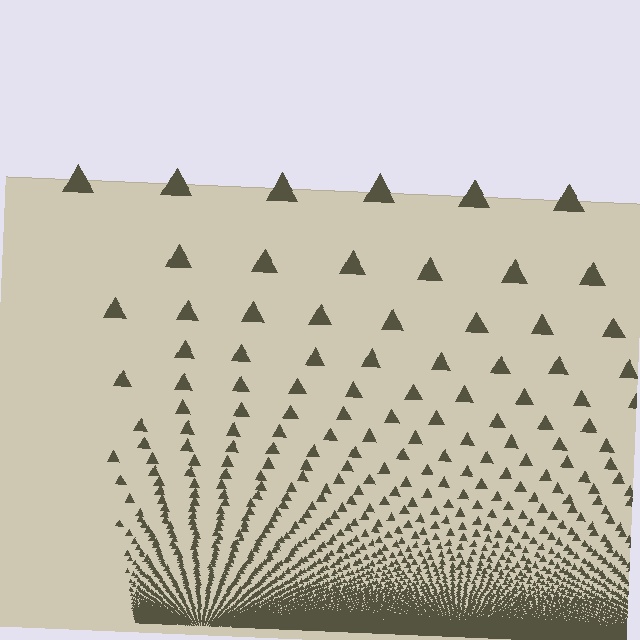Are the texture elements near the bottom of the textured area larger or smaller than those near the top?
Smaller. The gradient is inverted — elements near the bottom are smaller and denser.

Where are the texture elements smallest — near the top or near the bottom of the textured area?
Near the bottom.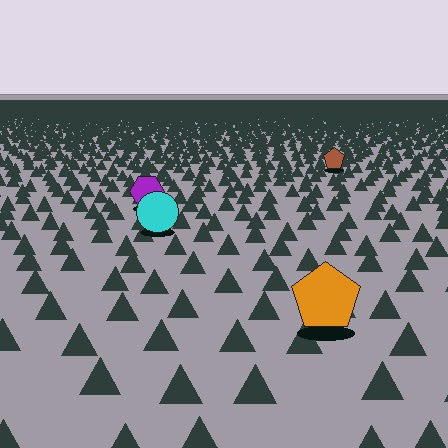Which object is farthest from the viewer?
The brown pentagon is farthest from the viewer. It appears smaller and the ground texture around it is denser.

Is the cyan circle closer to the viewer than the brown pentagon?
Yes. The cyan circle is closer — you can tell from the texture gradient: the ground texture is coarser near it.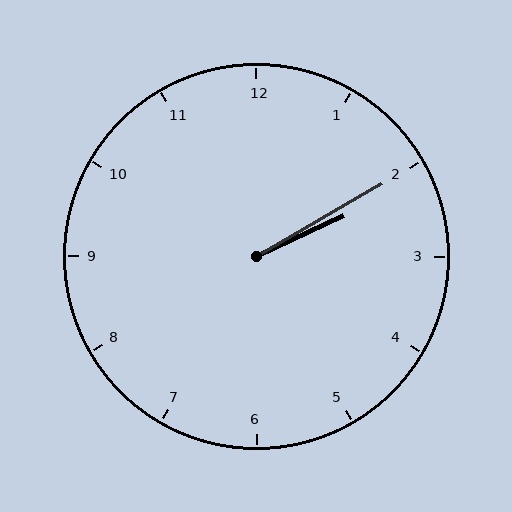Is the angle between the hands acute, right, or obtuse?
It is acute.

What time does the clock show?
2:10.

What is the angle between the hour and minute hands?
Approximately 5 degrees.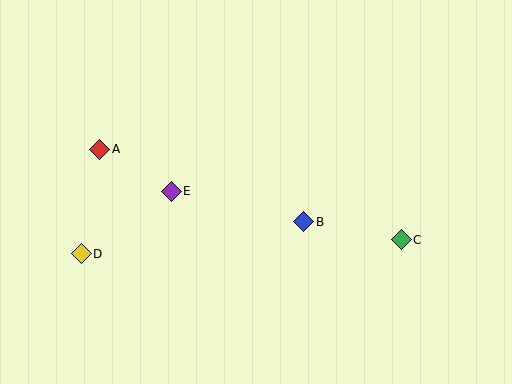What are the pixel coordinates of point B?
Point B is at (304, 222).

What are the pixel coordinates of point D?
Point D is at (81, 254).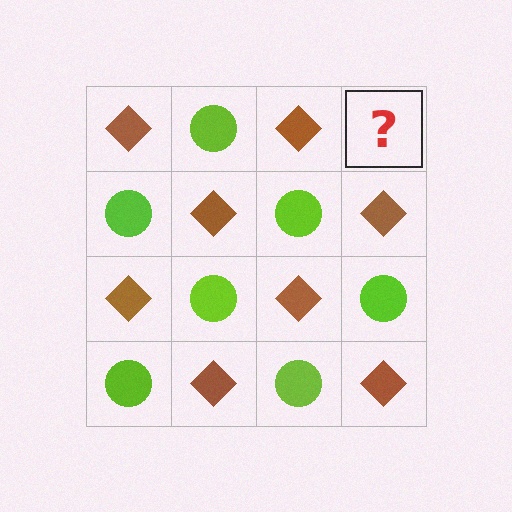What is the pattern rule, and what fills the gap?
The rule is that it alternates brown diamond and lime circle in a checkerboard pattern. The gap should be filled with a lime circle.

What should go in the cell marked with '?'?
The missing cell should contain a lime circle.